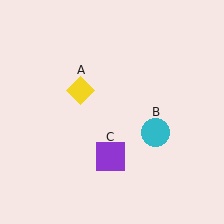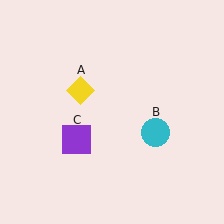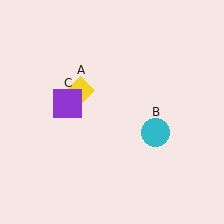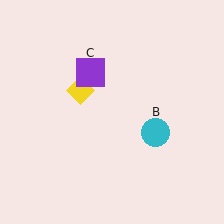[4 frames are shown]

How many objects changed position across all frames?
1 object changed position: purple square (object C).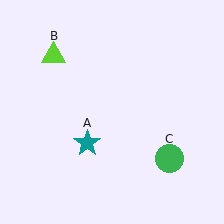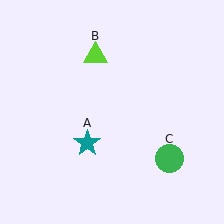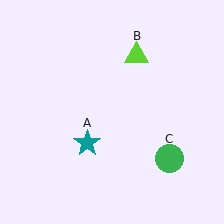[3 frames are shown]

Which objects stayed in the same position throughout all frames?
Teal star (object A) and green circle (object C) remained stationary.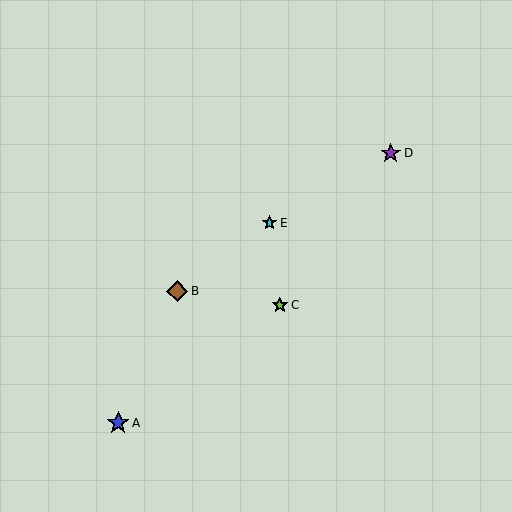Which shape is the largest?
The blue star (labeled A) is the largest.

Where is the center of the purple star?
The center of the purple star is at (391, 153).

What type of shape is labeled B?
Shape B is a brown diamond.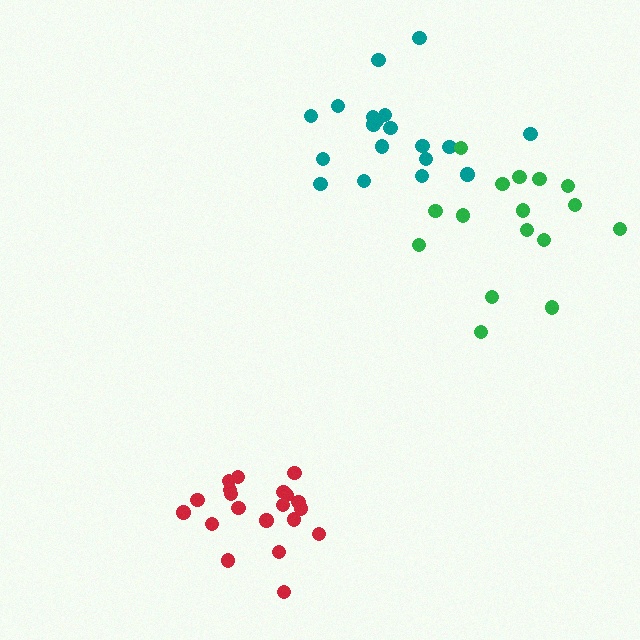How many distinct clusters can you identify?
There are 3 distinct clusters.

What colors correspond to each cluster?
The clusters are colored: red, teal, green.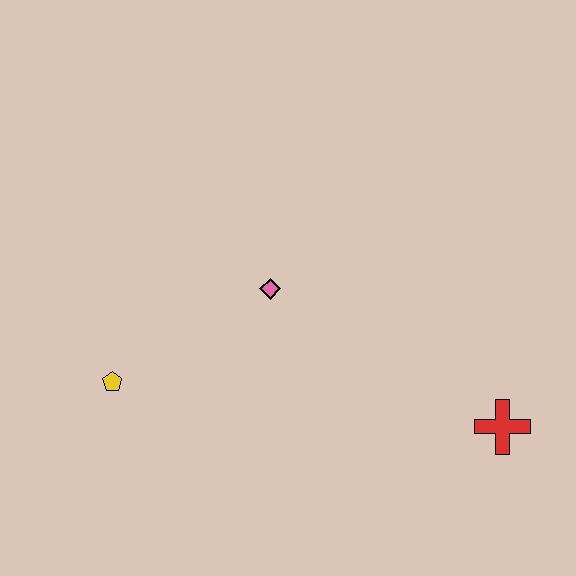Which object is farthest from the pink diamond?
The red cross is farthest from the pink diamond.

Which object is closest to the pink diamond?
The yellow pentagon is closest to the pink diamond.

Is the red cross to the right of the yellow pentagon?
Yes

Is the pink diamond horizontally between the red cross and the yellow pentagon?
Yes